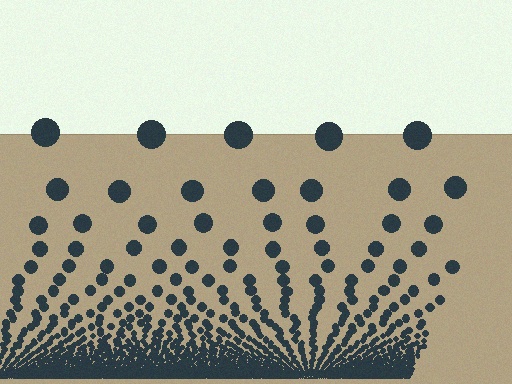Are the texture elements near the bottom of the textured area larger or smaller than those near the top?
Smaller. The gradient is inverted — elements near the bottom are smaller and denser.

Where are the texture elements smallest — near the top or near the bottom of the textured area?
Near the bottom.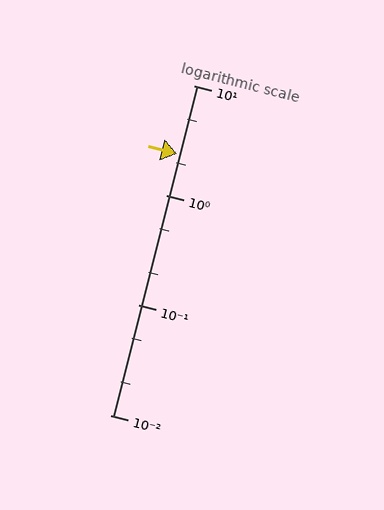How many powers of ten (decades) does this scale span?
The scale spans 3 decades, from 0.01 to 10.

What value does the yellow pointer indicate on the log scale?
The pointer indicates approximately 2.4.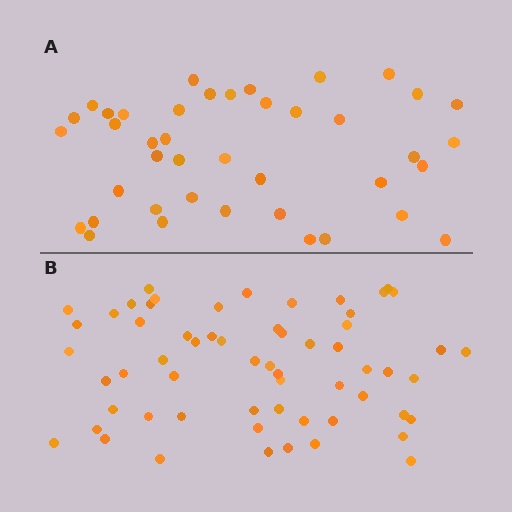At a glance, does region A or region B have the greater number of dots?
Region B (the bottom region) has more dots.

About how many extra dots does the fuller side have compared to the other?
Region B has approximately 20 more dots than region A.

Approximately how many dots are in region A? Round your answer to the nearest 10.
About 40 dots. (The exact count is 41, which rounds to 40.)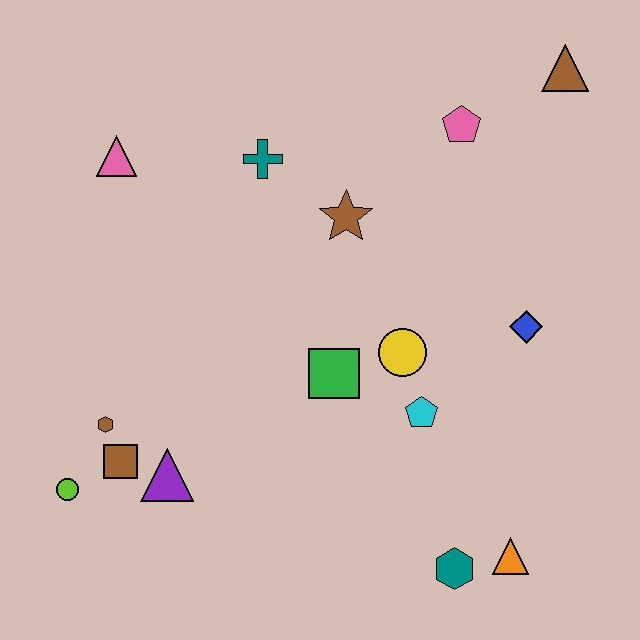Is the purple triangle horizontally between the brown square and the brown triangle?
Yes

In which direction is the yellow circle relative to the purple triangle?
The yellow circle is to the right of the purple triangle.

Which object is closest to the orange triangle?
The teal hexagon is closest to the orange triangle.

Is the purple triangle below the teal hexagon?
No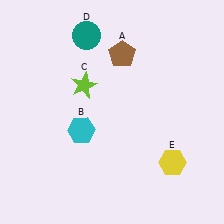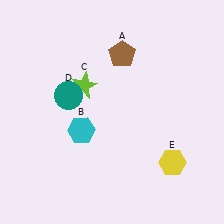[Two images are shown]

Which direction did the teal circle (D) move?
The teal circle (D) moved down.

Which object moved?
The teal circle (D) moved down.